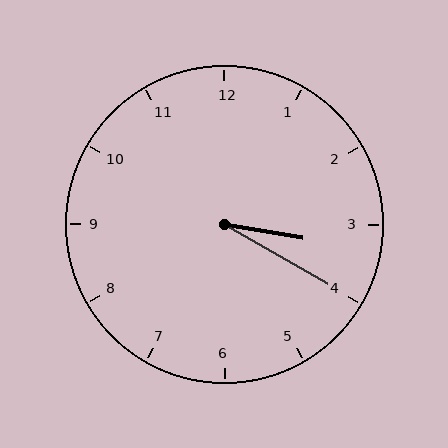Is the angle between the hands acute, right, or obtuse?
It is acute.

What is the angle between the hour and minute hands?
Approximately 20 degrees.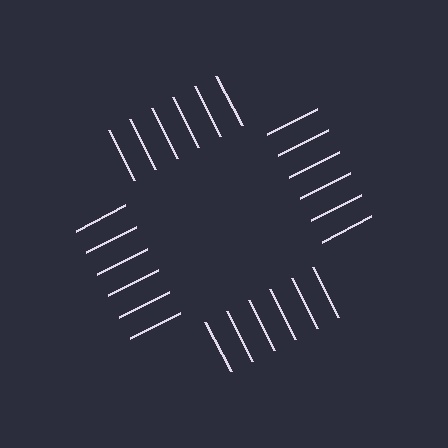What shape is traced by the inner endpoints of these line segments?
An illusory square — the line segments terminate on its edges but no continuous stroke is drawn.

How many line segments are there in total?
24 — 6 along each of the 4 edges.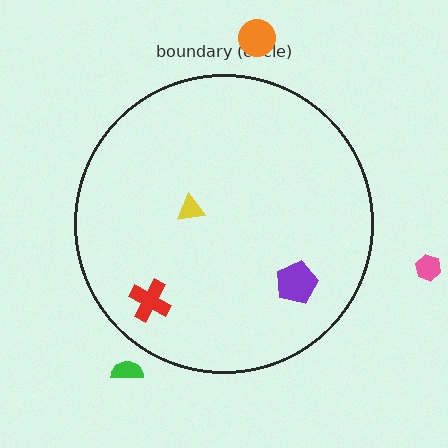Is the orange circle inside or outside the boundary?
Outside.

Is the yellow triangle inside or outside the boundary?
Inside.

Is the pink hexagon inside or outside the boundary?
Outside.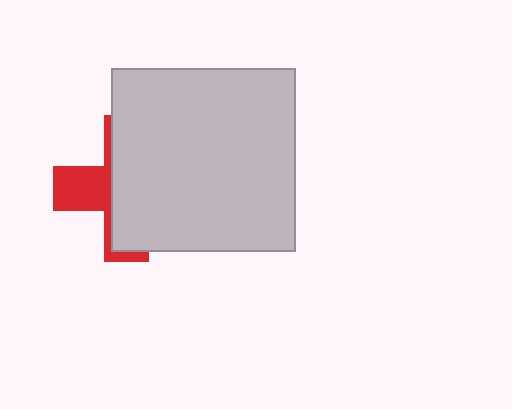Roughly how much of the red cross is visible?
A small part of it is visible (roughly 34%).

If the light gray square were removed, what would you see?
You would see the complete red cross.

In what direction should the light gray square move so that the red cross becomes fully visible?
The light gray square should move right. That is the shortest direction to clear the overlap and leave the red cross fully visible.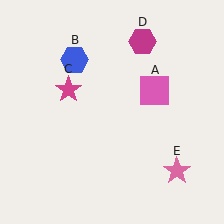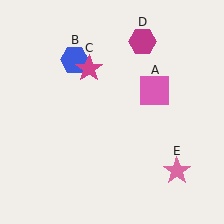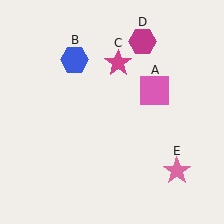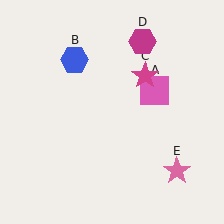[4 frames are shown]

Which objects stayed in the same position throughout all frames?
Pink square (object A) and blue hexagon (object B) and magenta hexagon (object D) and pink star (object E) remained stationary.